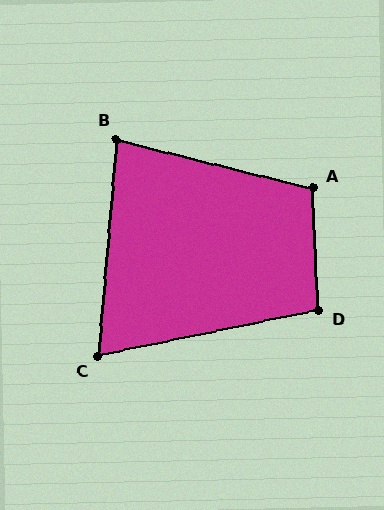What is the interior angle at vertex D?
Approximately 99 degrees (obtuse).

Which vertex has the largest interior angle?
A, at approximately 107 degrees.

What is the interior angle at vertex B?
Approximately 81 degrees (acute).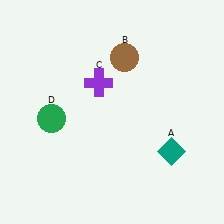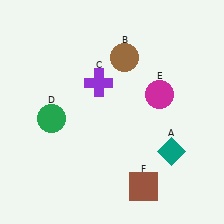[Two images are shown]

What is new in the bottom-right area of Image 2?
A brown square (F) was added in the bottom-right area of Image 2.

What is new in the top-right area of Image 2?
A magenta circle (E) was added in the top-right area of Image 2.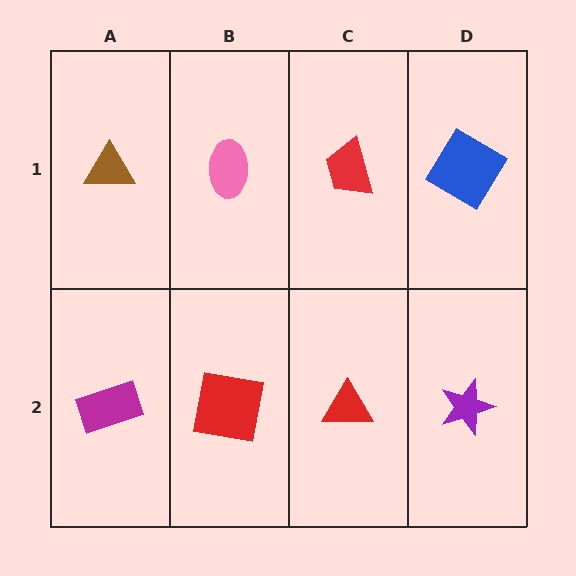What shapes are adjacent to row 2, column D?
A blue diamond (row 1, column D), a red triangle (row 2, column C).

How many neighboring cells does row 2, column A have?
2.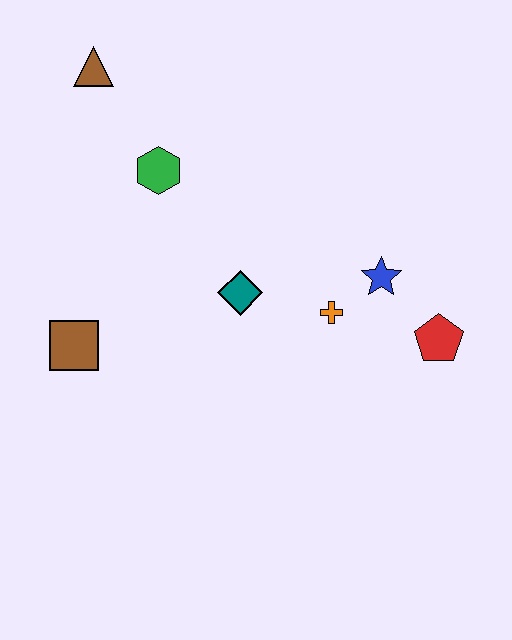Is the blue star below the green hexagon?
Yes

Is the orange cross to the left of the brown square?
No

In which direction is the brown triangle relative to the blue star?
The brown triangle is to the left of the blue star.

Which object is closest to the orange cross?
The blue star is closest to the orange cross.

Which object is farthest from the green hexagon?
The red pentagon is farthest from the green hexagon.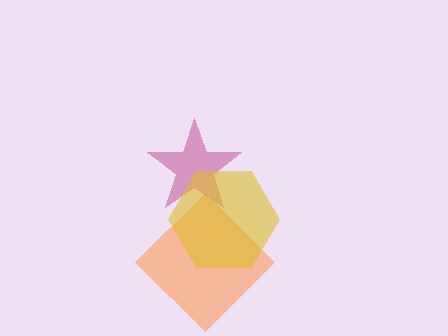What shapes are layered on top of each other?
The layered shapes are: an orange diamond, a magenta star, a yellow hexagon.